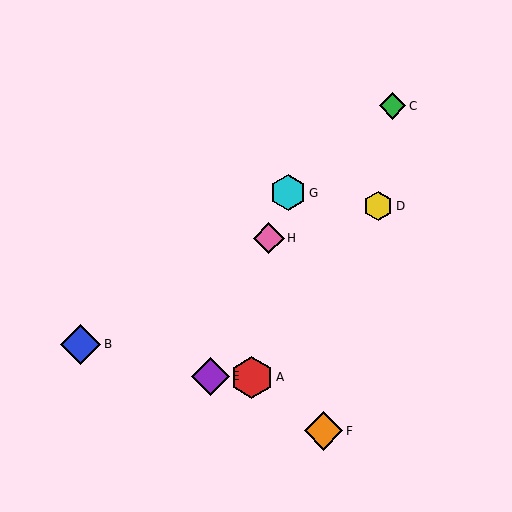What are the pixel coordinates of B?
Object B is at (81, 344).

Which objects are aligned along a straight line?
Objects E, G, H are aligned along a straight line.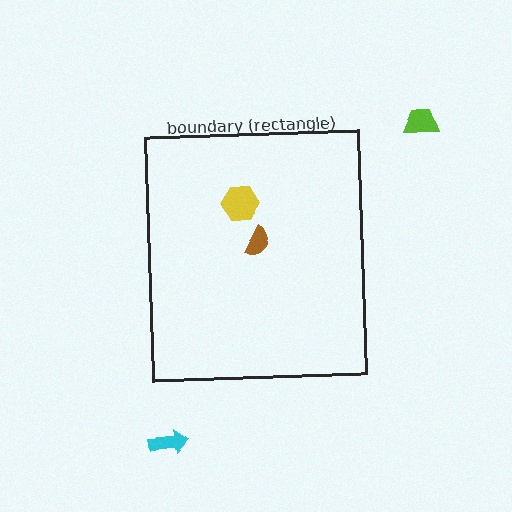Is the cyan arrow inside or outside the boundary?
Outside.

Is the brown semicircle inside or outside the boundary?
Inside.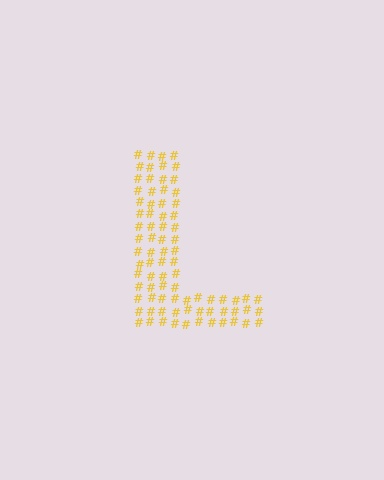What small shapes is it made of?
It is made of small hash symbols.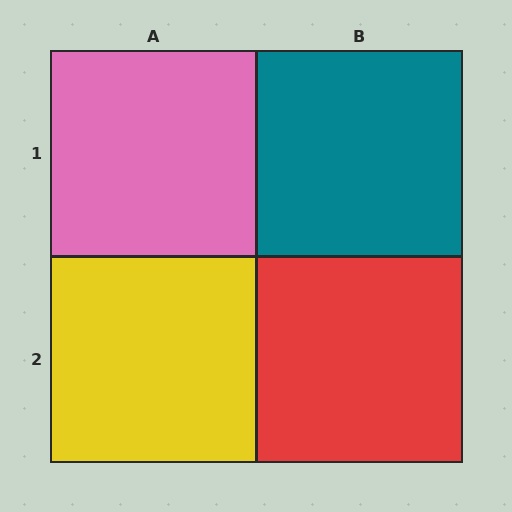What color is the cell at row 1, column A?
Pink.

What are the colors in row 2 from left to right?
Yellow, red.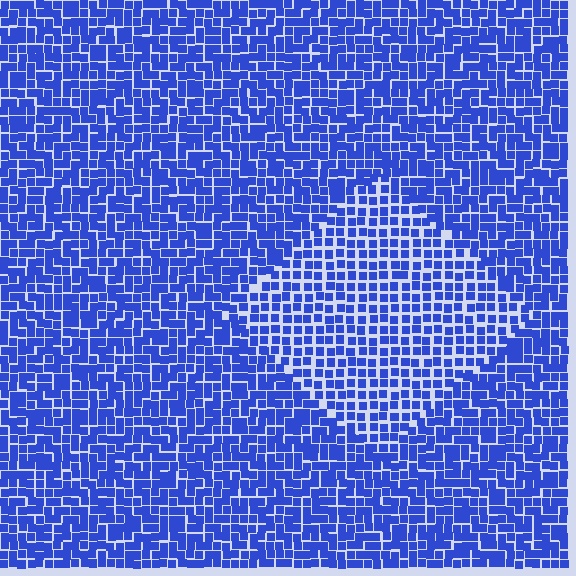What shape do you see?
I see a diamond.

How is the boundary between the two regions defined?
The boundary is defined by a change in element density (approximately 1.5x ratio). All elements are the same color, size, and shape.